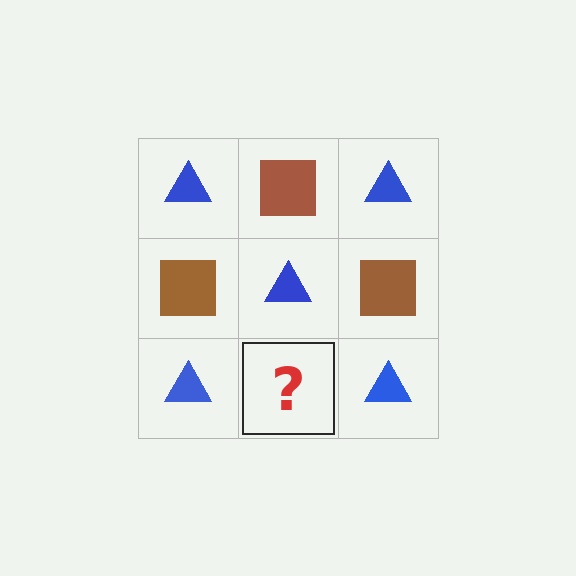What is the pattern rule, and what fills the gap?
The rule is that it alternates blue triangle and brown square in a checkerboard pattern. The gap should be filled with a brown square.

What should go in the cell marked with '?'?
The missing cell should contain a brown square.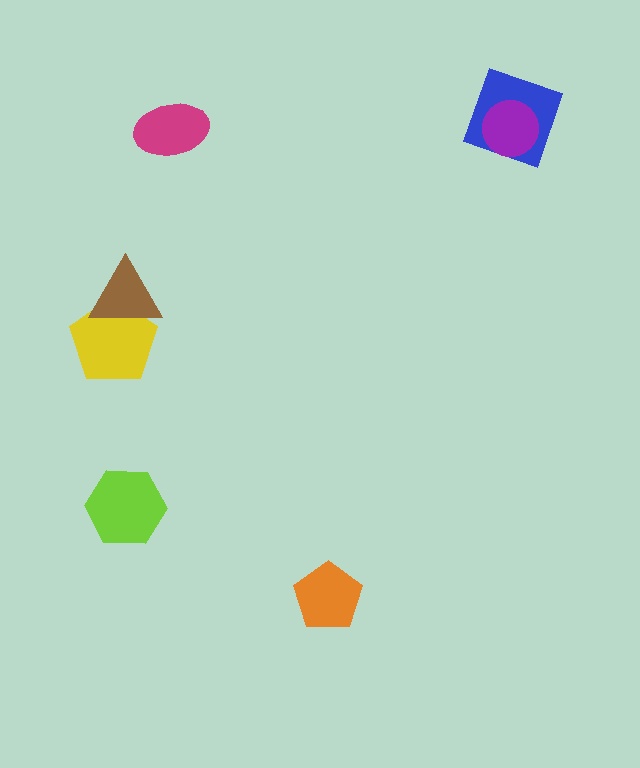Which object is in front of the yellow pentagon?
The brown triangle is in front of the yellow pentagon.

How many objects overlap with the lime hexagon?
0 objects overlap with the lime hexagon.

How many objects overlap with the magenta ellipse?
0 objects overlap with the magenta ellipse.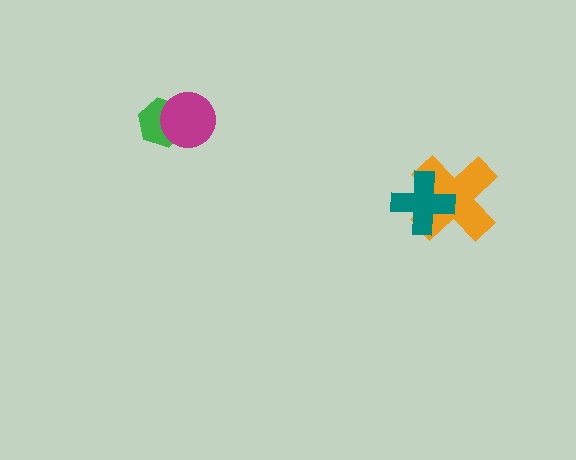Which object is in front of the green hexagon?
The magenta circle is in front of the green hexagon.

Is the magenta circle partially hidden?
No, no other shape covers it.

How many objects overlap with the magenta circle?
1 object overlaps with the magenta circle.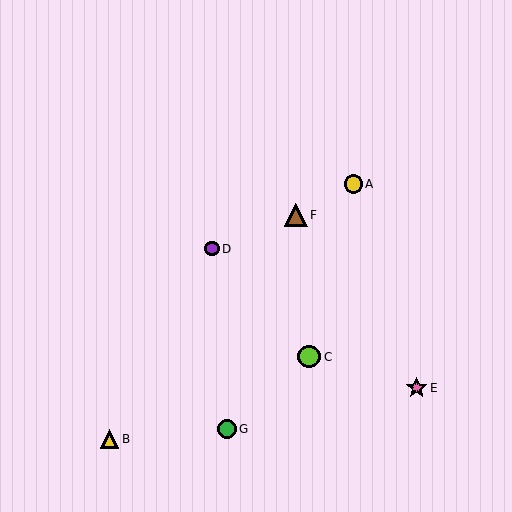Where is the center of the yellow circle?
The center of the yellow circle is at (353, 184).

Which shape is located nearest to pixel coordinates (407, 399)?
The pink star (labeled E) at (417, 388) is nearest to that location.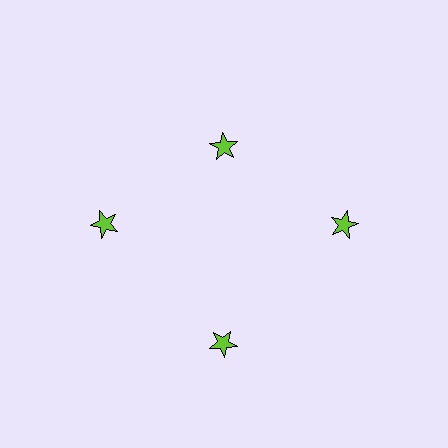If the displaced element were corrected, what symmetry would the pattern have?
It would have 4-fold rotational symmetry — the pattern would map onto itself every 90 degrees.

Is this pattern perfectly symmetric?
No. The 4 lime stars are arranged in a ring, but one element near the 12 o'clock position is pulled inward toward the center, breaking the 4-fold rotational symmetry.